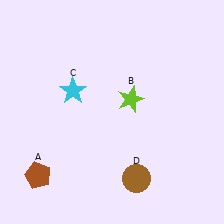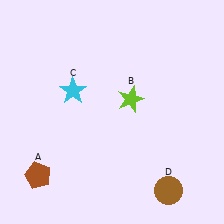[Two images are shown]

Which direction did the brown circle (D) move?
The brown circle (D) moved right.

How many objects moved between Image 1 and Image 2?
1 object moved between the two images.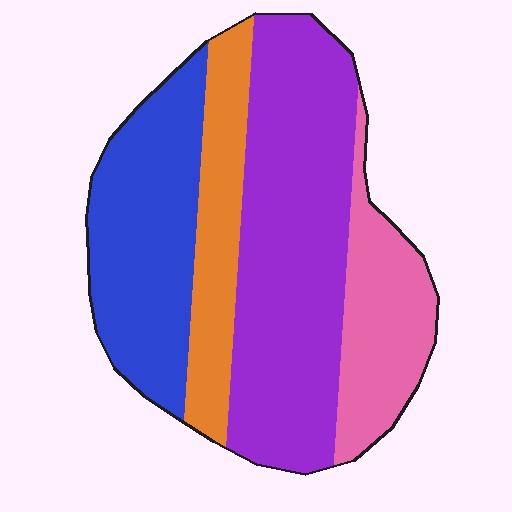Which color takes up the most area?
Purple, at roughly 40%.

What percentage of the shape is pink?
Pink takes up between a sixth and a third of the shape.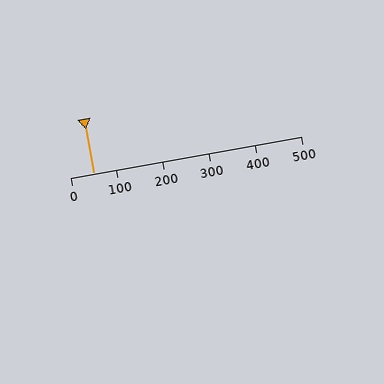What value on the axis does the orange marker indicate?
The marker indicates approximately 50.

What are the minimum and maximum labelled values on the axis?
The axis runs from 0 to 500.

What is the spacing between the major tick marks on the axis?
The major ticks are spaced 100 apart.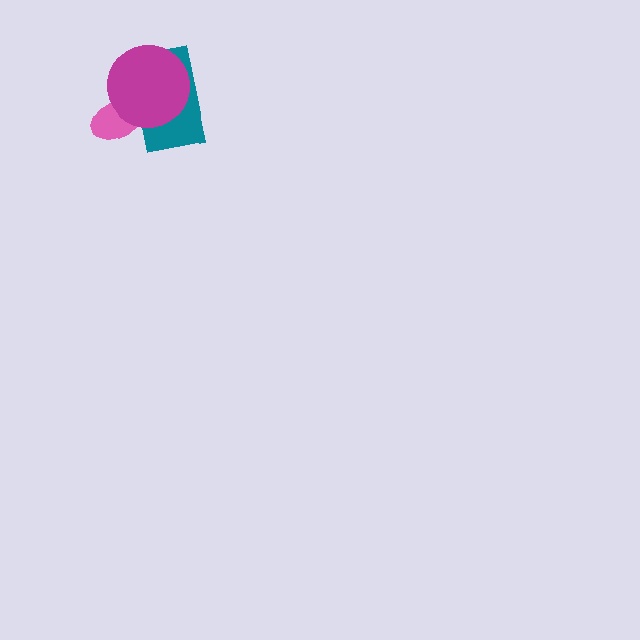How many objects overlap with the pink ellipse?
2 objects overlap with the pink ellipse.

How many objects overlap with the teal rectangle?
2 objects overlap with the teal rectangle.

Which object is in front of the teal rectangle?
The magenta circle is in front of the teal rectangle.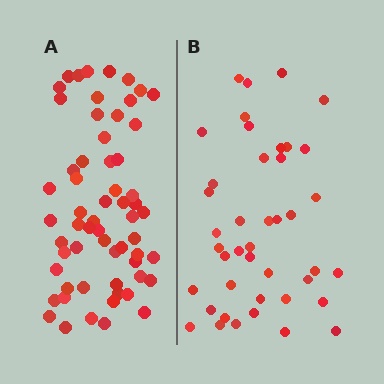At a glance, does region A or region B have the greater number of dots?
Region A (the left region) has more dots.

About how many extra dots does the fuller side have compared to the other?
Region A has approximately 20 more dots than region B.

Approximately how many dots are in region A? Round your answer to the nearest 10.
About 60 dots.